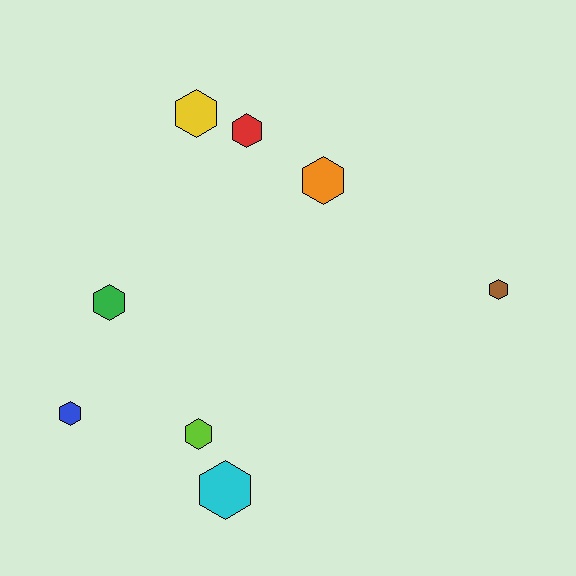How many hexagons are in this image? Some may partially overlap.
There are 8 hexagons.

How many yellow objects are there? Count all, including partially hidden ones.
There is 1 yellow object.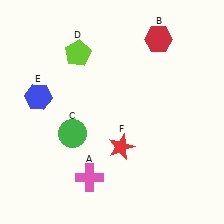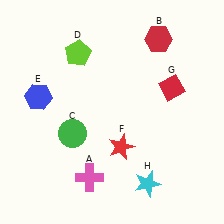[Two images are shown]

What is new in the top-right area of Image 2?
A red diamond (G) was added in the top-right area of Image 2.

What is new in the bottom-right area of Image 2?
A cyan star (H) was added in the bottom-right area of Image 2.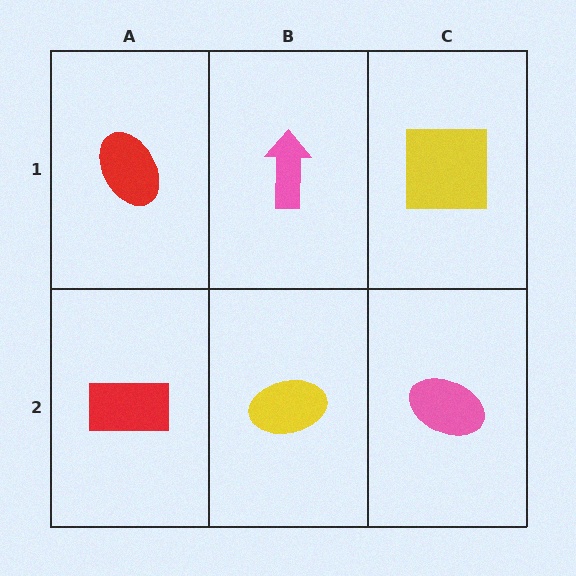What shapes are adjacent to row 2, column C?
A yellow square (row 1, column C), a yellow ellipse (row 2, column B).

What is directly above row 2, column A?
A red ellipse.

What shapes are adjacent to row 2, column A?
A red ellipse (row 1, column A), a yellow ellipse (row 2, column B).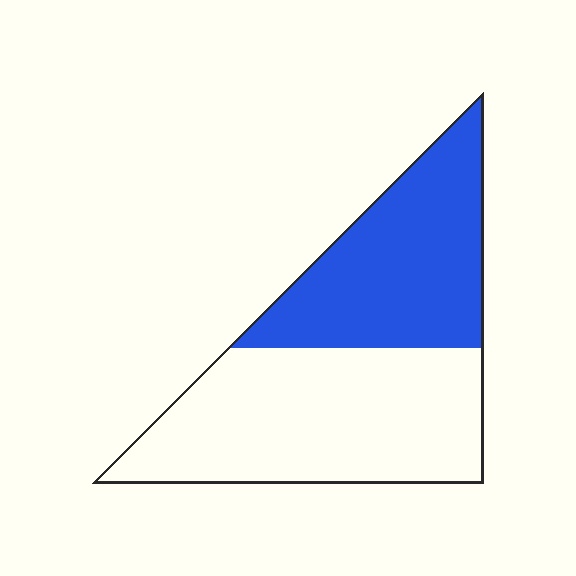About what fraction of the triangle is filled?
About two fifths (2/5).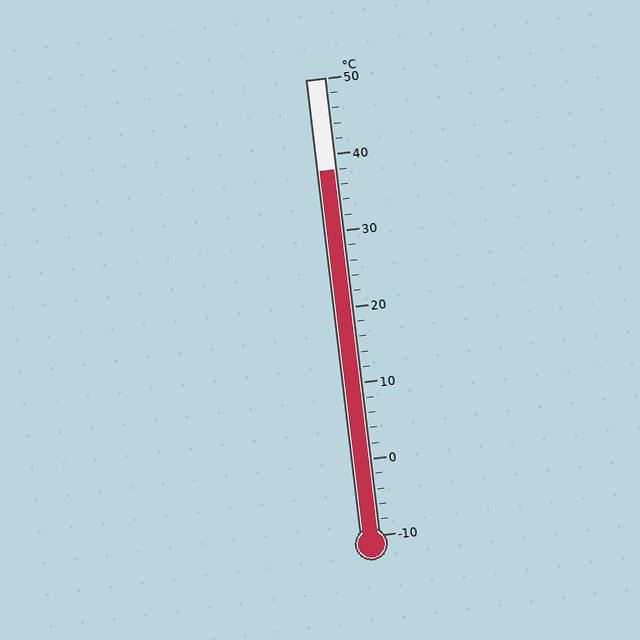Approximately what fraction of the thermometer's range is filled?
The thermometer is filled to approximately 80% of its range.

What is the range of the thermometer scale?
The thermometer scale ranges from -10°C to 50°C.